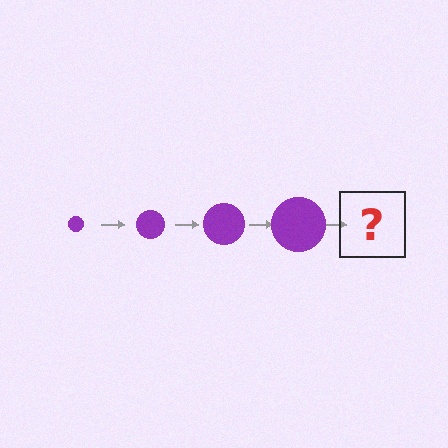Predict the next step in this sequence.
The next step is a purple circle, larger than the previous one.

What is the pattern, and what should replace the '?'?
The pattern is that the circle gets progressively larger each step. The '?' should be a purple circle, larger than the previous one.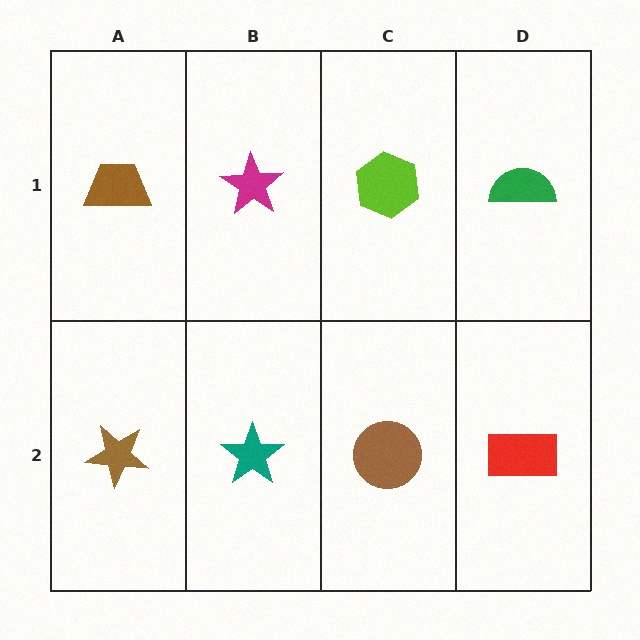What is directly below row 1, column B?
A teal star.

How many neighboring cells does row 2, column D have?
2.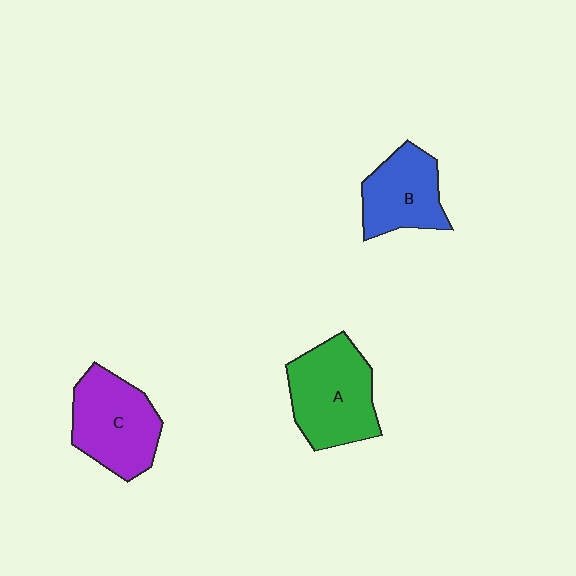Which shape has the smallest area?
Shape B (blue).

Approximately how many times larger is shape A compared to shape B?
Approximately 1.3 times.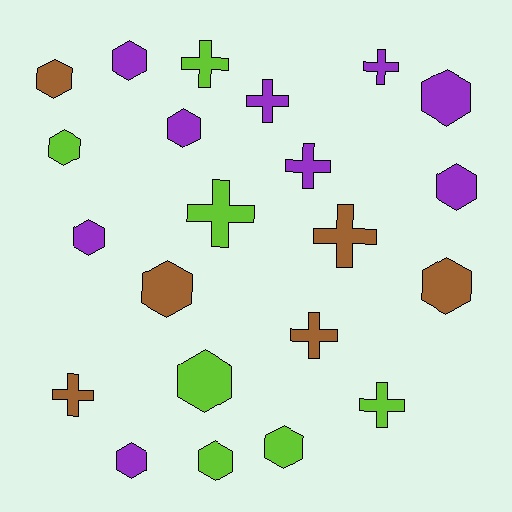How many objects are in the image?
There are 22 objects.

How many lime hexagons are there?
There are 4 lime hexagons.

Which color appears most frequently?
Purple, with 9 objects.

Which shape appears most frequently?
Hexagon, with 13 objects.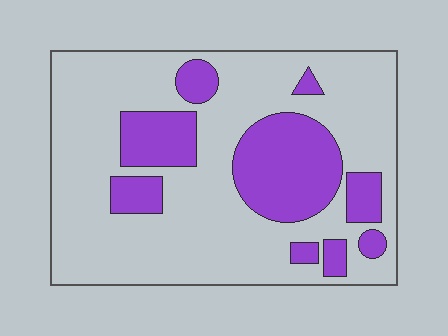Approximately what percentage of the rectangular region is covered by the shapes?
Approximately 25%.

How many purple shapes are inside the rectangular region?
9.